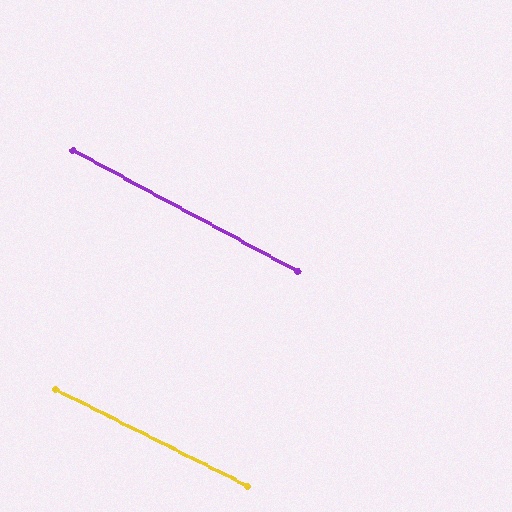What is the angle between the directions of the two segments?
Approximately 2 degrees.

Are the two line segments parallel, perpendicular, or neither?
Parallel — their directions differ by only 1.5°.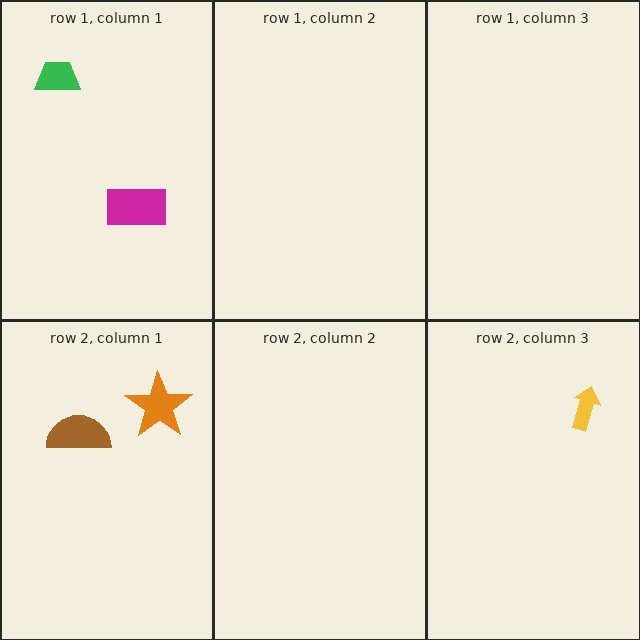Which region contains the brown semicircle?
The row 2, column 1 region.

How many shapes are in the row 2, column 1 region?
2.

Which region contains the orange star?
The row 2, column 1 region.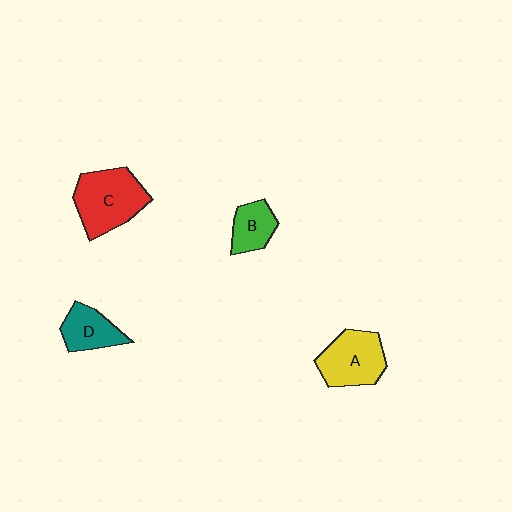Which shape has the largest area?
Shape C (red).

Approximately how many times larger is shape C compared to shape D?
Approximately 1.7 times.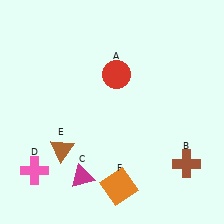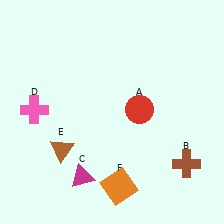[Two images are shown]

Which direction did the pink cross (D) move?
The pink cross (D) moved up.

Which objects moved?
The objects that moved are: the red circle (A), the pink cross (D).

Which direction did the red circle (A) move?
The red circle (A) moved down.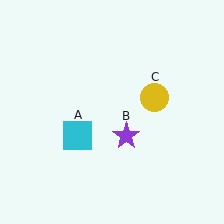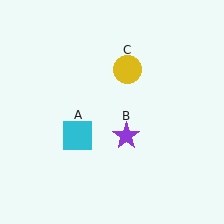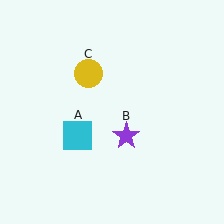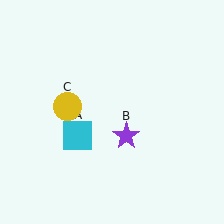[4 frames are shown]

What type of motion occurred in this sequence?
The yellow circle (object C) rotated counterclockwise around the center of the scene.